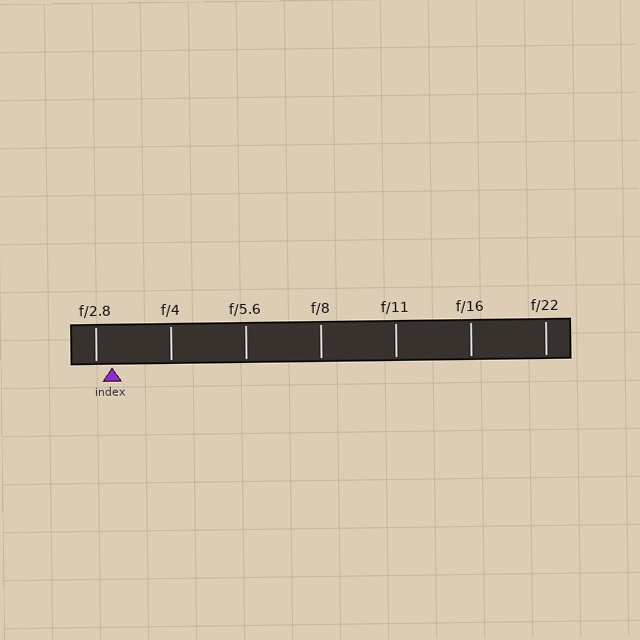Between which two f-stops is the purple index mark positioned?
The index mark is between f/2.8 and f/4.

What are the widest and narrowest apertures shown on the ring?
The widest aperture shown is f/2.8 and the narrowest is f/22.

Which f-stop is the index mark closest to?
The index mark is closest to f/2.8.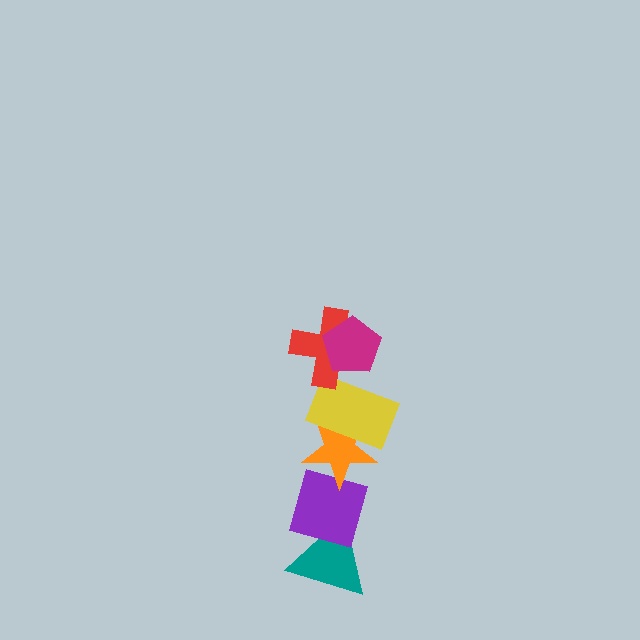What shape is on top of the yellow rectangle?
The red cross is on top of the yellow rectangle.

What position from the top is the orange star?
The orange star is 4th from the top.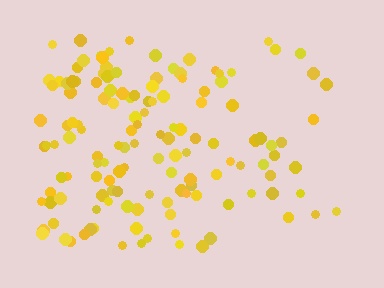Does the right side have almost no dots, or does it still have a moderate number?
Still a moderate number, just noticeably fewer than the left.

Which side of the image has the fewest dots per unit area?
The right.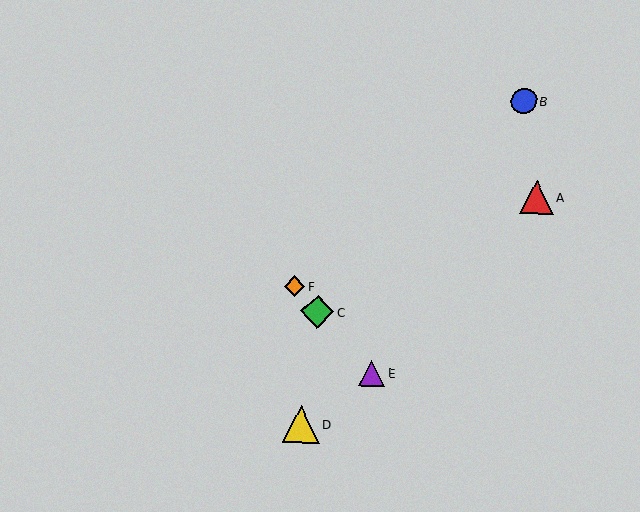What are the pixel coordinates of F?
Object F is at (295, 286).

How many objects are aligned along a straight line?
3 objects (C, E, F) are aligned along a straight line.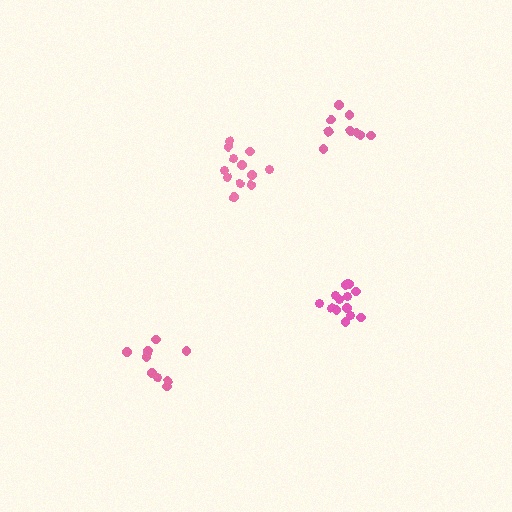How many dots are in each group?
Group 1: 9 dots, Group 2: 13 dots, Group 3: 10 dots, Group 4: 12 dots (44 total).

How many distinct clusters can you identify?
There are 4 distinct clusters.